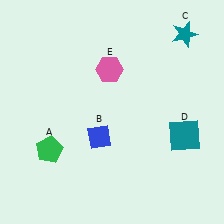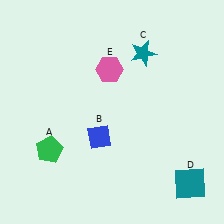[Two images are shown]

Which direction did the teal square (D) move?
The teal square (D) moved down.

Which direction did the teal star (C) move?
The teal star (C) moved left.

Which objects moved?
The objects that moved are: the teal star (C), the teal square (D).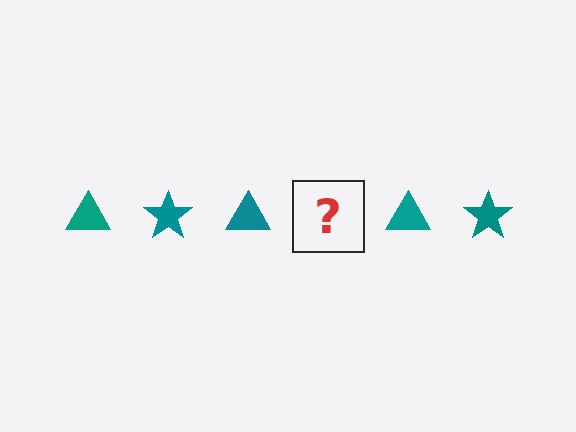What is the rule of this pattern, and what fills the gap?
The rule is that the pattern cycles through triangle, star shapes in teal. The gap should be filled with a teal star.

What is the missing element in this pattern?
The missing element is a teal star.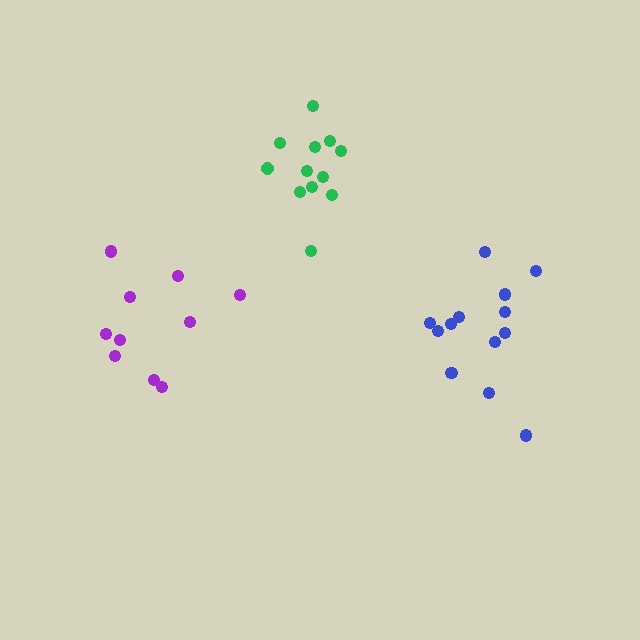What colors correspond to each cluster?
The clusters are colored: purple, blue, green.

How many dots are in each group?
Group 1: 10 dots, Group 2: 13 dots, Group 3: 12 dots (35 total).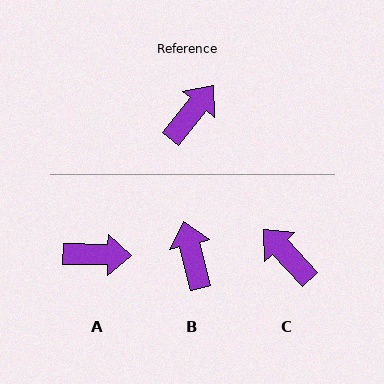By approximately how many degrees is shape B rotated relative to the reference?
Approximately 53 degrees counter-clockwise.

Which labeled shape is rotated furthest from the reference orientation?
C, about 82 degrees away.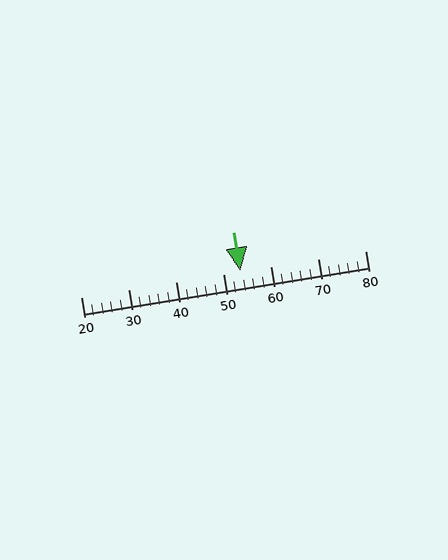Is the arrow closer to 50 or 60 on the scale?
The arrow is closer to 50.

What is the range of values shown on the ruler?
The ruler shows values from 20 to 80.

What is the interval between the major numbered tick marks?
The major tick marks are spaced 10 units apart.